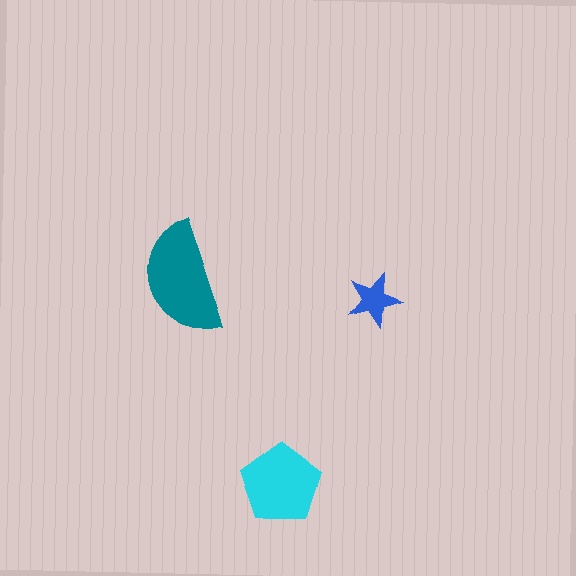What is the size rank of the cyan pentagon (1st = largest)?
2nd.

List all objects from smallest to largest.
The blue star, the cyan pentagon, the teal semicircle.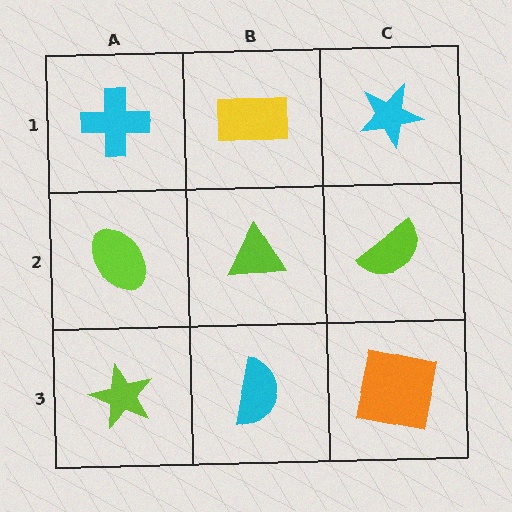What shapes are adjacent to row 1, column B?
A lime triangle (row 2, column B), a cyan cross (row 1, column A), a cyan star (row 1, column C).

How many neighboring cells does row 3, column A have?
2.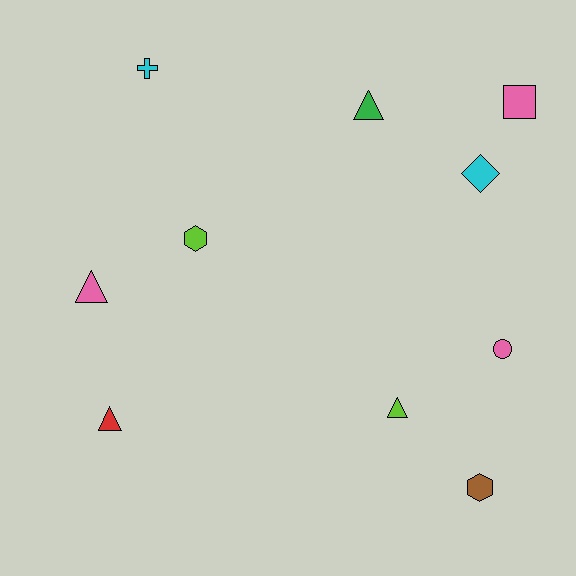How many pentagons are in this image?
There are no pentagons.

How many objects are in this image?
There are 10 objects.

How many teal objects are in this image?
There are no teal objects.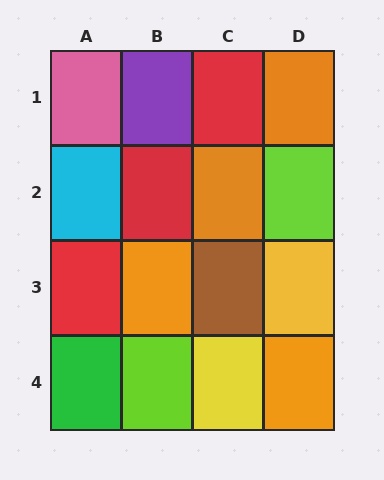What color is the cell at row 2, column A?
Cyan.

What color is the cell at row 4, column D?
Orange.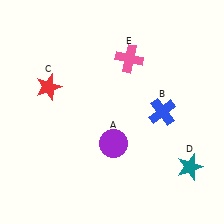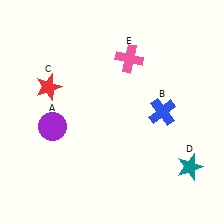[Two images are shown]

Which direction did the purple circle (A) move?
The purple circle (A) moved left.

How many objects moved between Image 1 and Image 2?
1 object moved between the two images.